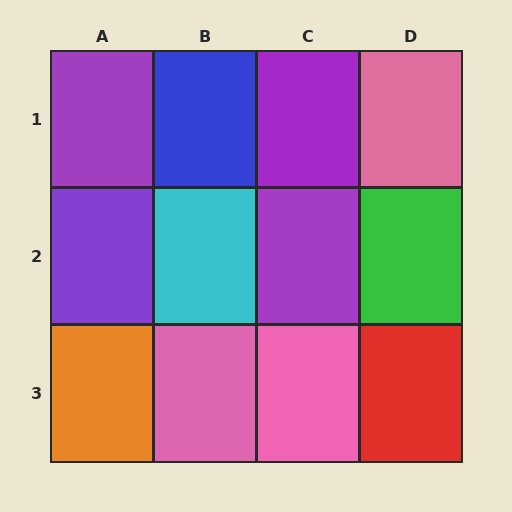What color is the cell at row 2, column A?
Purple.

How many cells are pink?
3 cells are pink.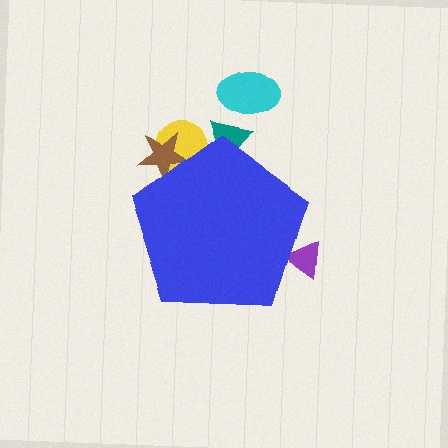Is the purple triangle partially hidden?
Yes, the purple triangle is partially hidden behind the blue pentagon.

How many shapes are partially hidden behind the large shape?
4 shapes are partially hidden.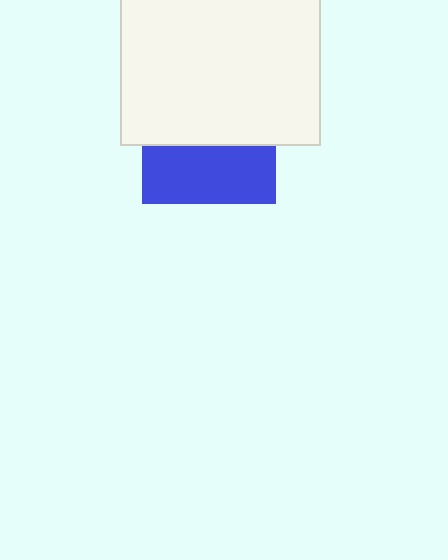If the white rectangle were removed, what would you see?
You would see the complete blue square.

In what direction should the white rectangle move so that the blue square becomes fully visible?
The white rectangle should move up. That is the shortest direction to clear the overlap and leave the blue square fully visible.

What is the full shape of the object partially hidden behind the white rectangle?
The partially hidden object is a blue square.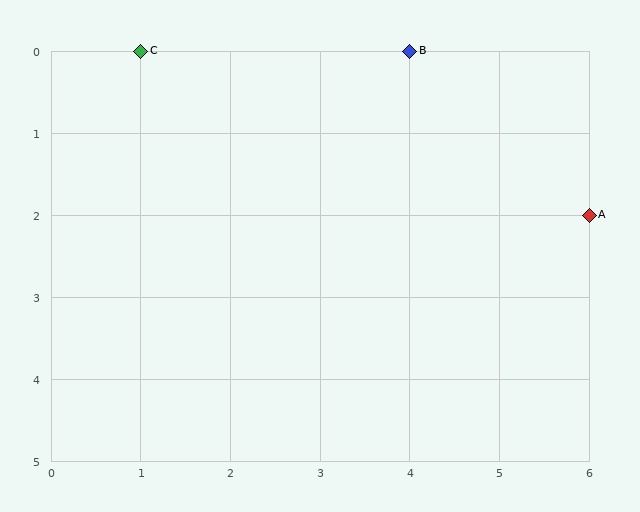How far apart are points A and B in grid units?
Points A and B are 2 columns and 2 rows apart (about 2.8 grid units diagonally).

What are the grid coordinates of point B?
Point B is at grid coordinates (4, 0).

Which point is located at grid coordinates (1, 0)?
Point C is at (1, 0).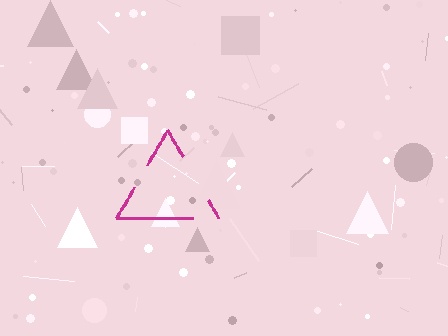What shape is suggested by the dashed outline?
The dashed outline suggests a triangle.